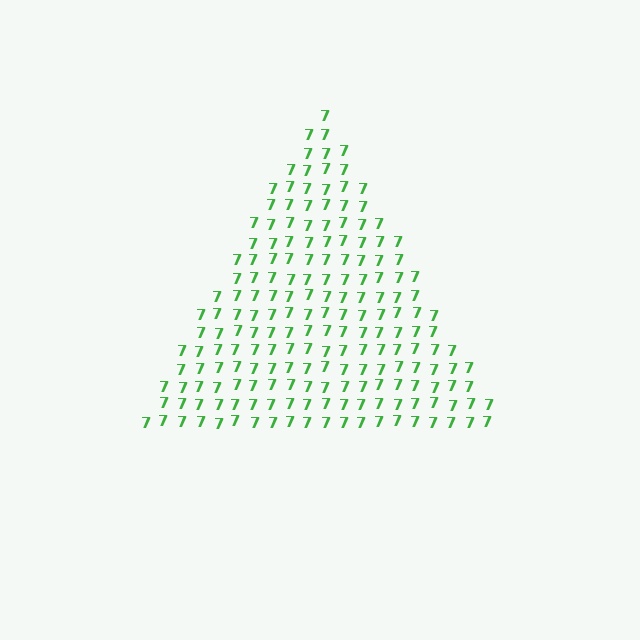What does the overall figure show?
The overall figure shows a triangle.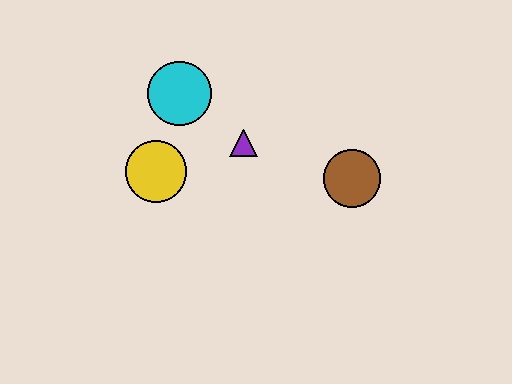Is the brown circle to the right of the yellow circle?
Yes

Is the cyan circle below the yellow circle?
No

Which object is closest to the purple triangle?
The cyan circle is closest to the purple triangle.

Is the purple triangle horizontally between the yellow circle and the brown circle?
Yes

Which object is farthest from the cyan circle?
The brown circle is farthest from the cyan circle.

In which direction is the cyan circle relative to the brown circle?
The cyan circle is to the left of the brown circle.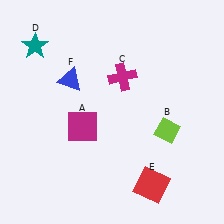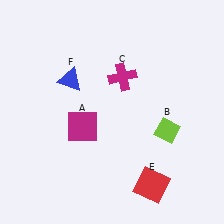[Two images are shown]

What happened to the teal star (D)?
The teal star (D) was removed in Image 2. It was in the top-left area of Image 1.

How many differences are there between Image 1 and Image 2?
There is 1 difference between the two images.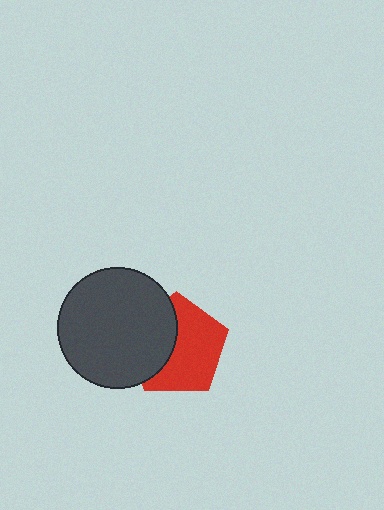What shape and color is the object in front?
The object in front is a dark gray circle.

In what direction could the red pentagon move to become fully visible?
The red pentagon could move right. That would shift it out from behind the dark gray circle entirely.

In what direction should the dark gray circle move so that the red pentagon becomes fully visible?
The dark gray circle should move left. That is the shortest direction to clear the overlap and leave the red pentagon fully visible.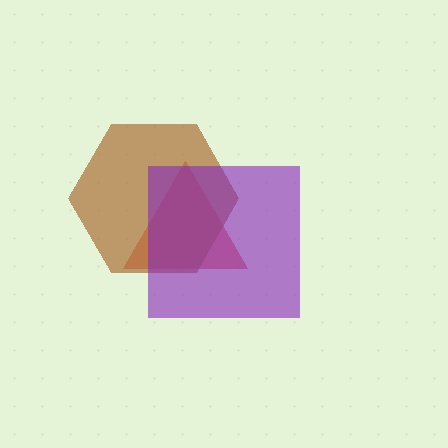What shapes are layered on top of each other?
The layered shapes are: a red triangle, a brown hexagon, a purple square.